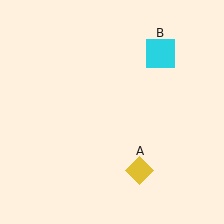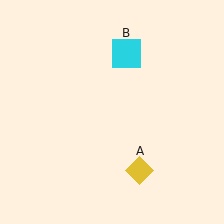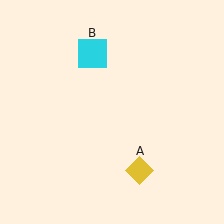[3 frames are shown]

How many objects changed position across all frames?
1 object changed position: cyan square (object B).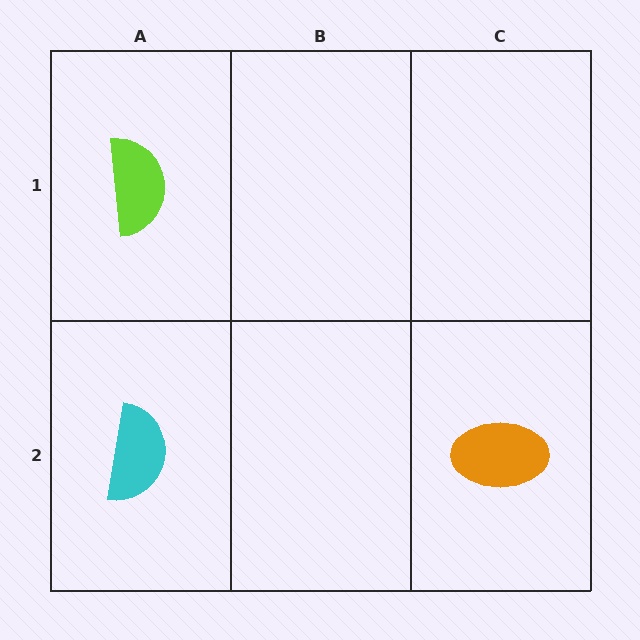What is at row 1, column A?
A lime semicircle.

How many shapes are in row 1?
1 shape.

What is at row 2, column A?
A cyan semicircle.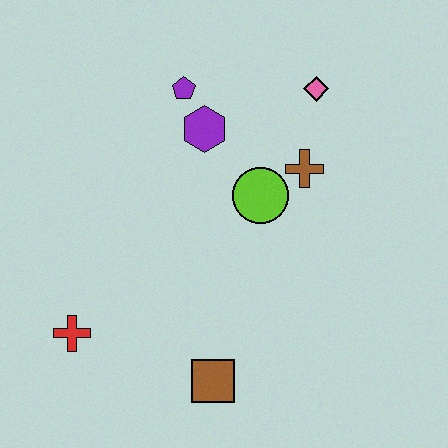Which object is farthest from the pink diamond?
The red cross is farthest from the pink diamond.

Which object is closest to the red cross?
The brown square is closest to the red cross.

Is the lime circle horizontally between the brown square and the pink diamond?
Yes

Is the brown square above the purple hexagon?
No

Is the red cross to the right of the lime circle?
No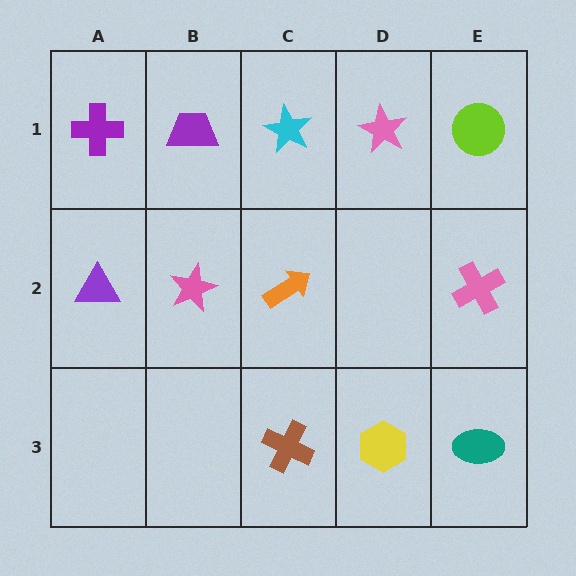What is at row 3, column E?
A teal ellipse.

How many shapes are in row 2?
4 shapes.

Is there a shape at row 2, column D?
No, that cell is empty.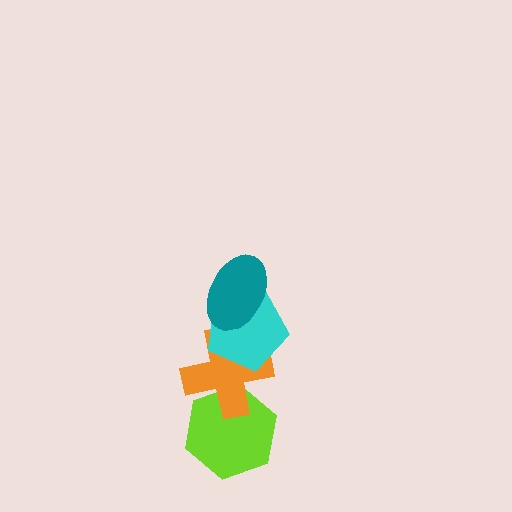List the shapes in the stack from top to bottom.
From top to bottom: the teal ellipse, the cyan pentagon, the orange cross, the lime hexagon.